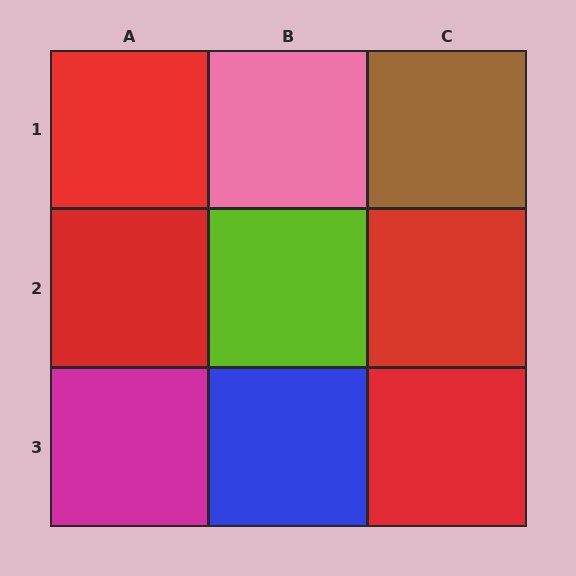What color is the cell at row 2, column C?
Red.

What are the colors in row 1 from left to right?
Red, pink, brown.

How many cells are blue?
1 cell is blue.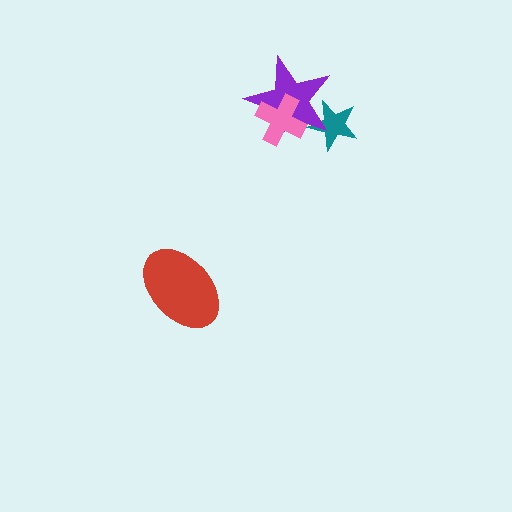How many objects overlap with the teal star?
1 object overlaps with the teal star.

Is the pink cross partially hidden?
No, no other shape covers it.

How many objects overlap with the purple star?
2 objects overlap with the purple star.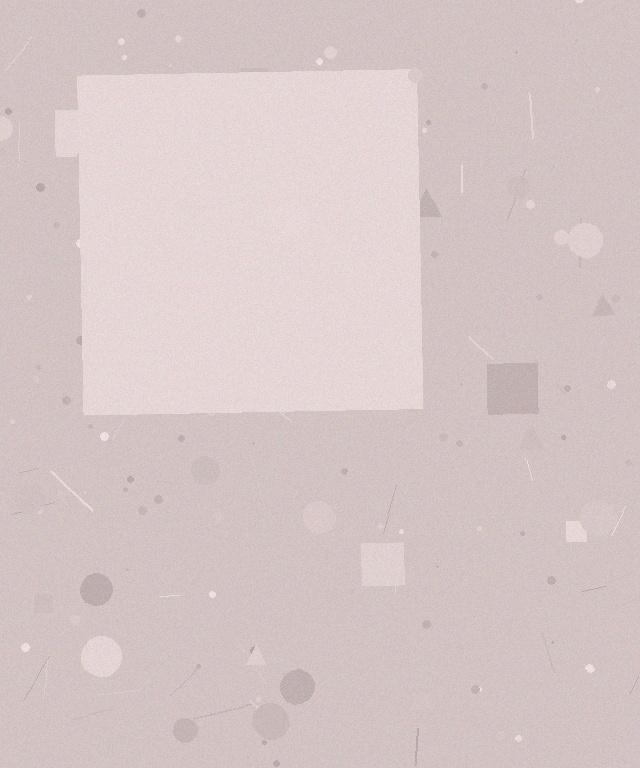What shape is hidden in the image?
A square is hidden in the image.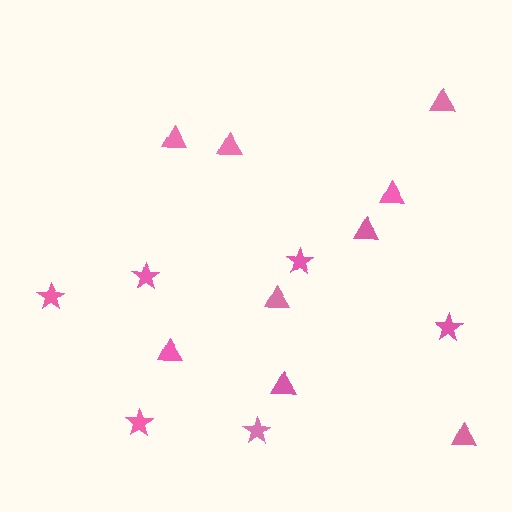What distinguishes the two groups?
There are 2 groups: one group of triangles (9) and one group of stars (6).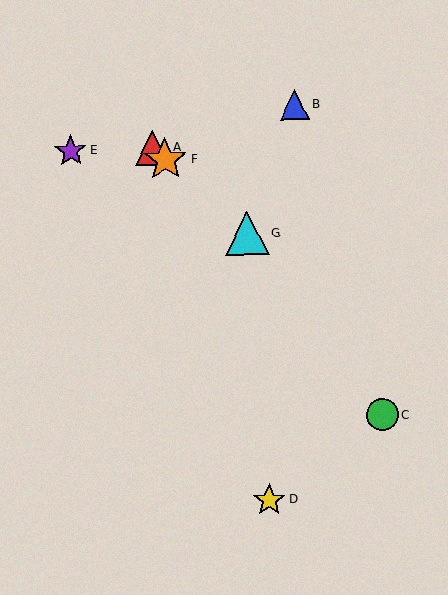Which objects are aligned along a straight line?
Objects A, F, G are aligned along a straight line.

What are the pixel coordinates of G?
Object G is at (247, 233).